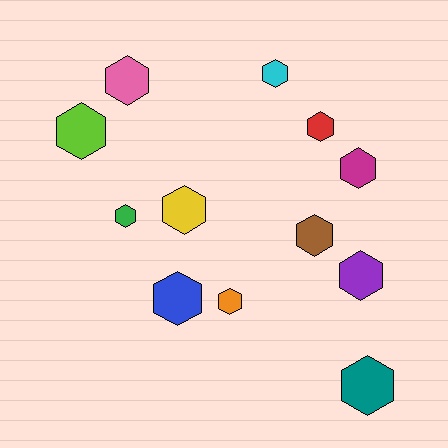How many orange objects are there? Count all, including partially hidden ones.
There is 1 orange object.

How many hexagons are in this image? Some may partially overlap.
There are 12 hexagons.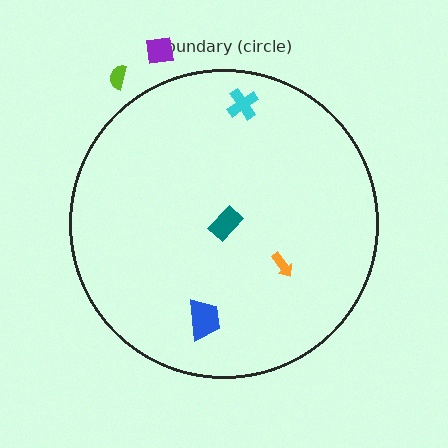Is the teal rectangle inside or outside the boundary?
Inside.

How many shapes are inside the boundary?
4 inside, 2 outside.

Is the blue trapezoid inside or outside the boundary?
Inside.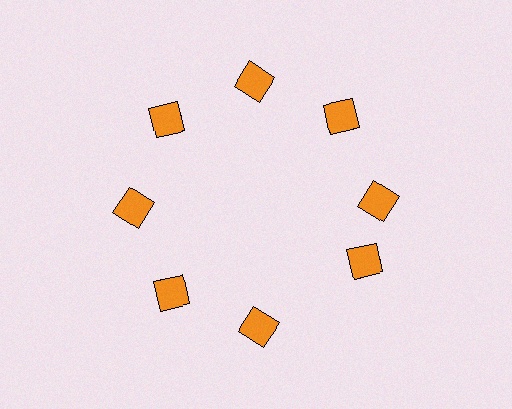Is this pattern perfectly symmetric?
No. The 8 orange diamonds are arranged in a ring, but one element near the 4 o'clock position is rotated out of alignment along the ring, breaking the 8-fold rotational symmetry.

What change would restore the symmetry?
The symmetry would be restored by rotating it back into even spacing with its neighbors so that all 8 diamonds sit at equal angles and equal distance from the center.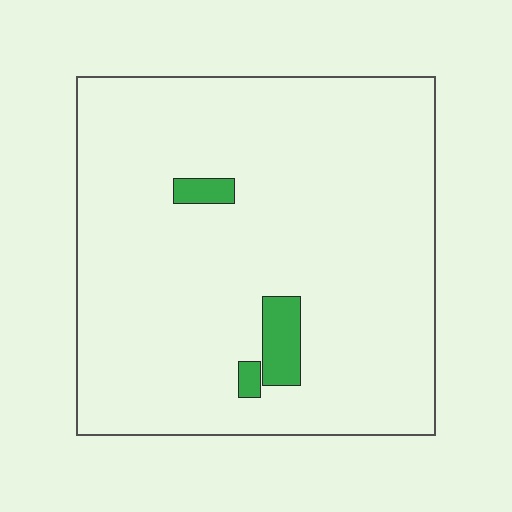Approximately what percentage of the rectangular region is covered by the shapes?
Approximately 5%.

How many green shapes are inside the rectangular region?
3.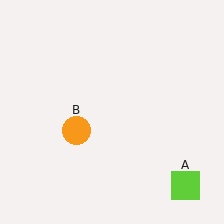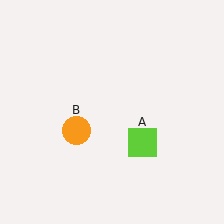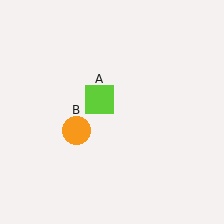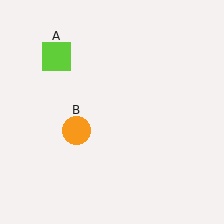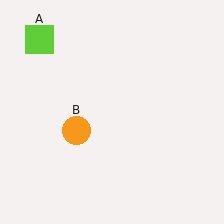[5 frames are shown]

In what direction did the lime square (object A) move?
The lime square (object A) moved up and to the left.